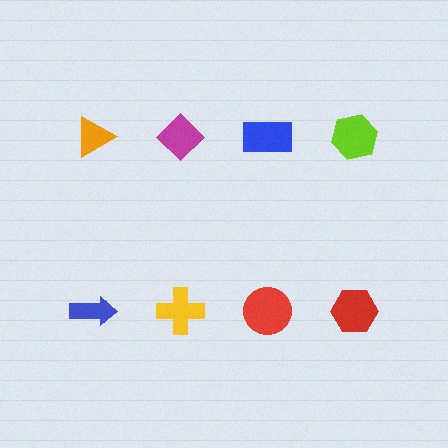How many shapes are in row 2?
4 shapes.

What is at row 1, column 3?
A blue rectangle.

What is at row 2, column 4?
A red hexagon.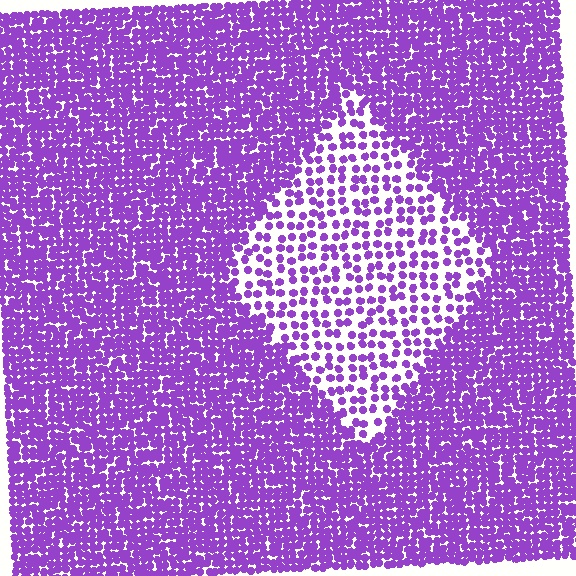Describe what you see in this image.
The image contains small purple elements arranged at two different densities. A diamond-shaped region is visible where the elements are less densely packed than the surrounding area.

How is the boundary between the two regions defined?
The boundary is defined by a change in element density (approximately 2.4x ratio). All elements are the same color, size, and shape.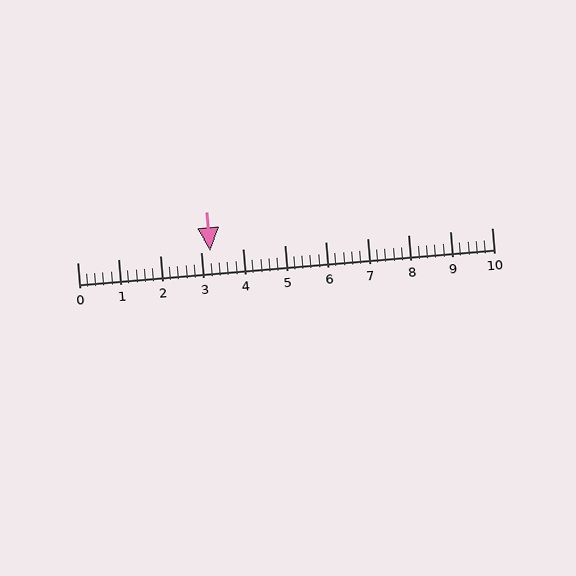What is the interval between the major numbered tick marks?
The major tick marks are spaced 1 units apart.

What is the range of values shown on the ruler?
The ruler shows values from 0 to 10.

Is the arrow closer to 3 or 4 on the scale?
The arrow is closer to 3.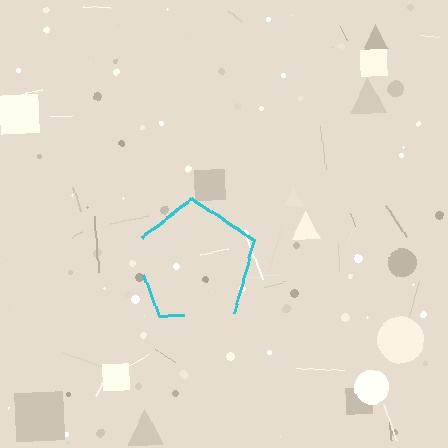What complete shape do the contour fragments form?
The contour fragments form a pentagon.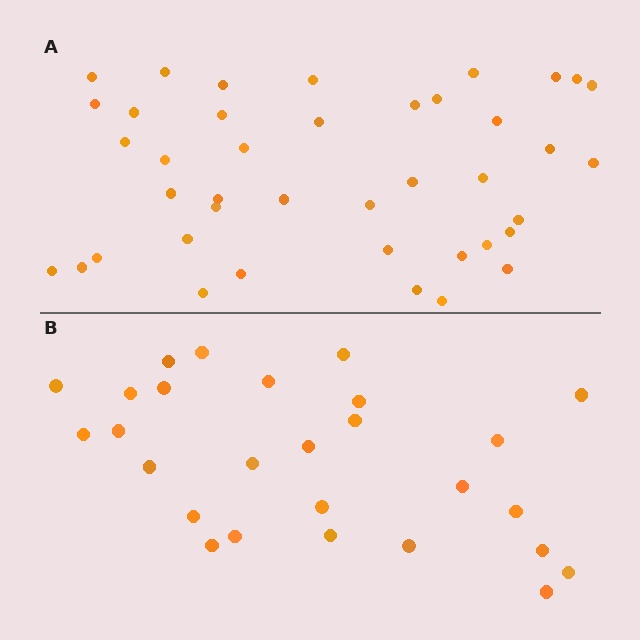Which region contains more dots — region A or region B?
Region A (the top region) has more dots.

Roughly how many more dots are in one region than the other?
Region A has approximately 15 more dots than region B.